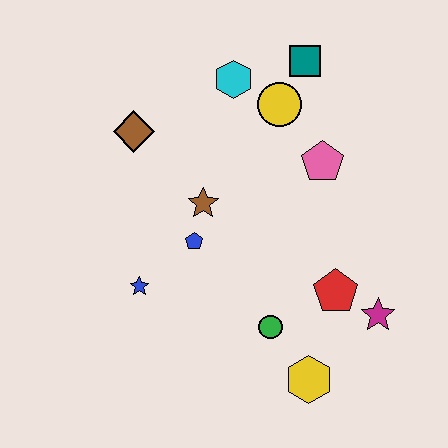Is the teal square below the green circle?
No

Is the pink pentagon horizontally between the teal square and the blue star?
No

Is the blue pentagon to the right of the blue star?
Yes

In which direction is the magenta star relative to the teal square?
The magenta star is below the teal square.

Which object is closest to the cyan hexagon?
The yellow circle is closest to the cyan hexagon.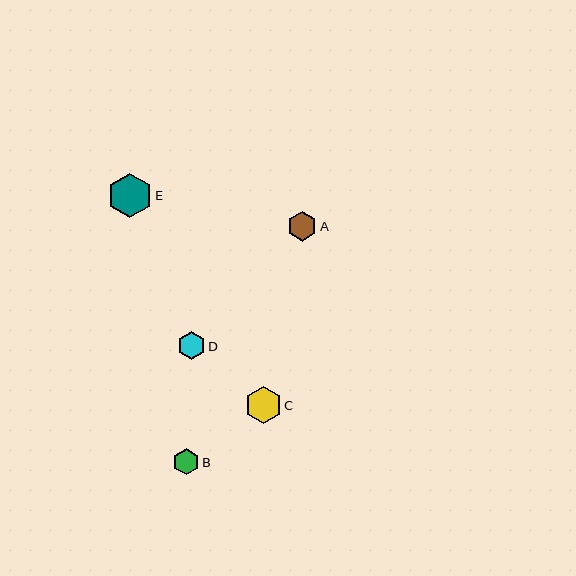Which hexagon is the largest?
Hexagon E is the largest with a size of approximately 45 pixels.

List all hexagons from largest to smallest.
From largest to smallest: E, C, A, D, B.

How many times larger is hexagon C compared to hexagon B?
Hexagon C is approximately 1.4 times the size of hexagon B.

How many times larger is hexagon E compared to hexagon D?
Hexagon E is approximately 1.6 times the size of hexagon D.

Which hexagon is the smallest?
Hexagon B is the smallest with a size of approximately 26 pixels.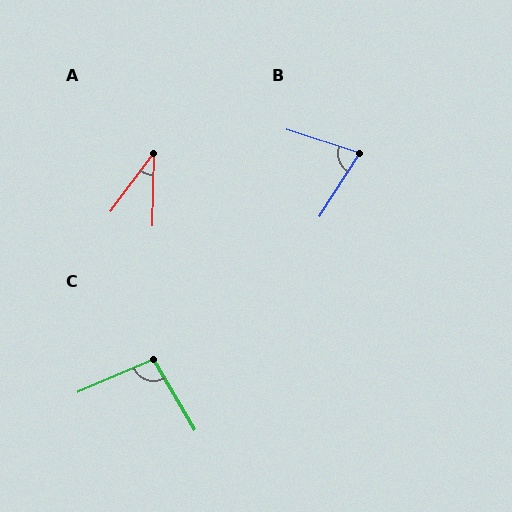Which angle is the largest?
C, at approximately 98 degrees.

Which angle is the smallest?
A, at approximately 35 degrees.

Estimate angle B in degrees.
Approximately 75 degrees.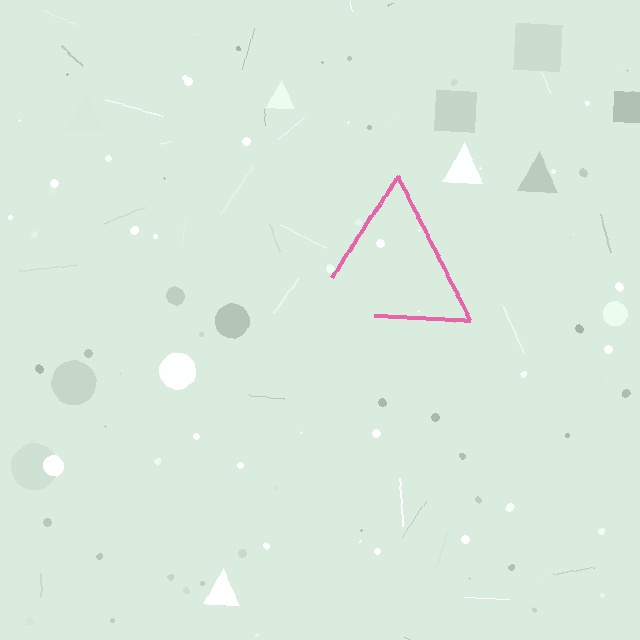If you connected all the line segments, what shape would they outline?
They would outline a triangle.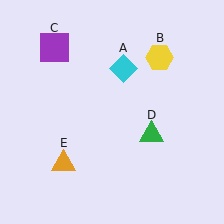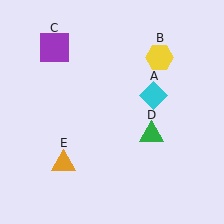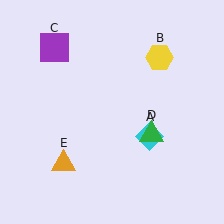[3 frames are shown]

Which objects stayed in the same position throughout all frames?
Yellow hexagon (object B) and purple square (object C) and green triangle (object D) and orange triangle (object E) remained stationary.